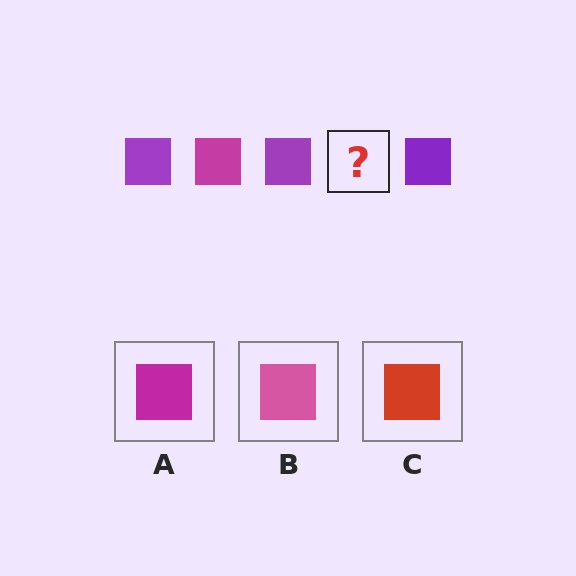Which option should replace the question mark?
Option A.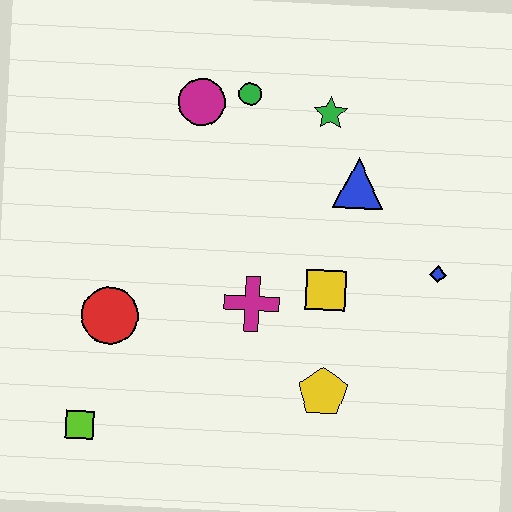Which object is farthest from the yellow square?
The lime square is farthest from the yellow square.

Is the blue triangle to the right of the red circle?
Yes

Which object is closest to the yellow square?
The magenta cross is closest to the yellow square.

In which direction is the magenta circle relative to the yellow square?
The magenta circle is above the yellow square.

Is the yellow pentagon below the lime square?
No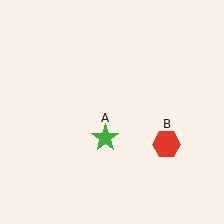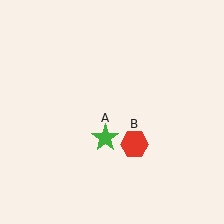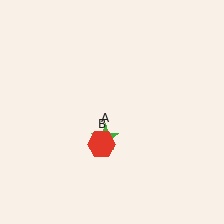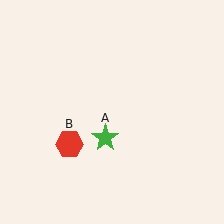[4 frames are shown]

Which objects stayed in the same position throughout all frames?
Green star (object A) remained stationary.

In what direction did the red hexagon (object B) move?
The red hexagon (object B) moved left.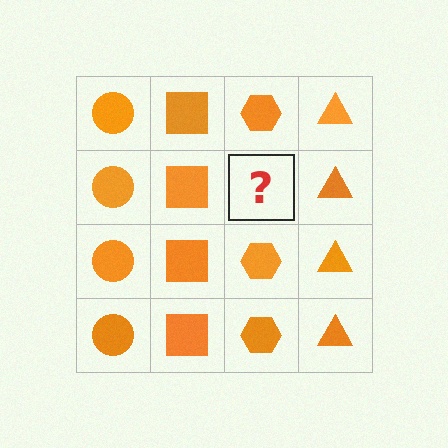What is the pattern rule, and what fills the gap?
The rule is that each column has a consistent shape. The gap should be filled with an orange hexagon.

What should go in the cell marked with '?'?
The missing cell should contain an orange hexagon.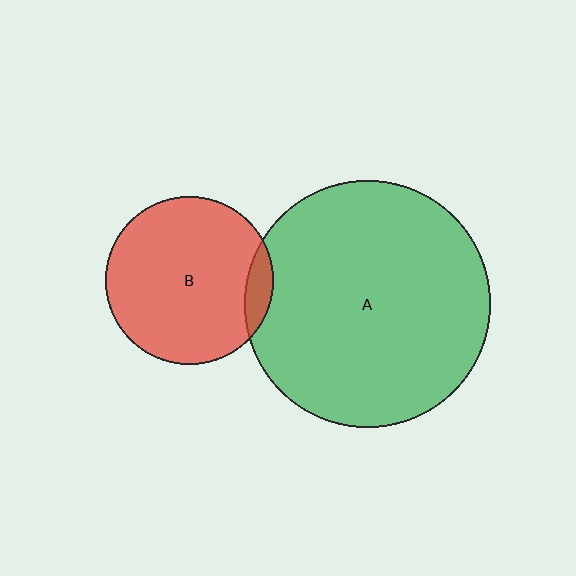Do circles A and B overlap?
Yes.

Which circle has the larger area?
Circle A (green).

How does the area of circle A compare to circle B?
Approximately 2.2 times.